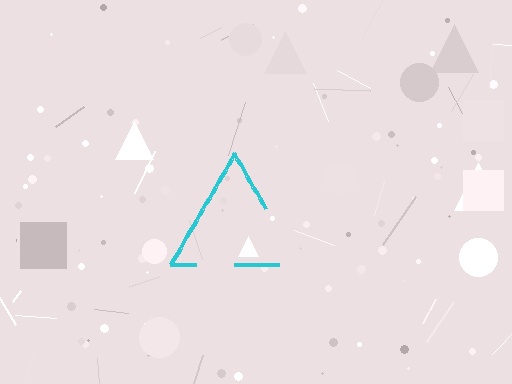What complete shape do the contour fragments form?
The contour fragments form a triangle.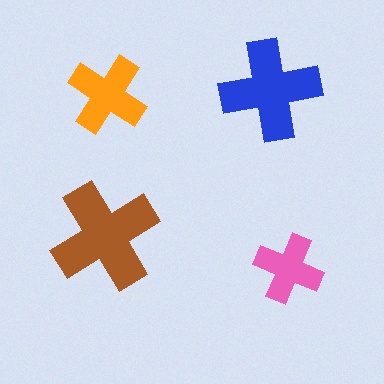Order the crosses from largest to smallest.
the brown one, the blue one, the orange one, the pink one.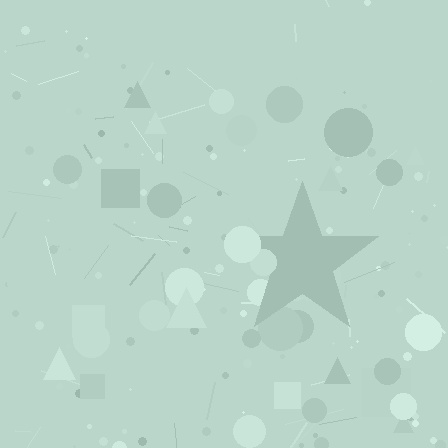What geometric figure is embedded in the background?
A star is embedded in the background.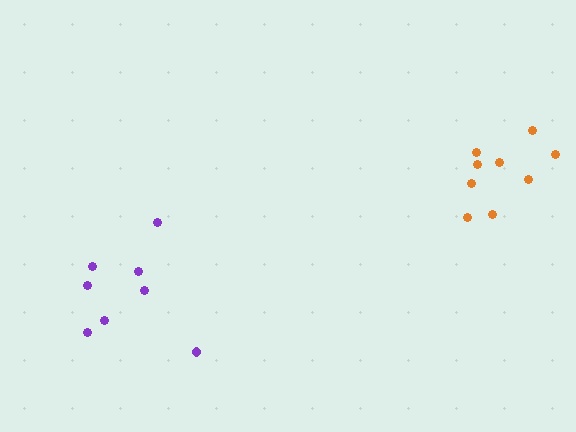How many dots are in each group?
Group 1: 9 dots, Group 2: 8 dots (17 total).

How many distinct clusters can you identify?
There are 2 distinct clusters.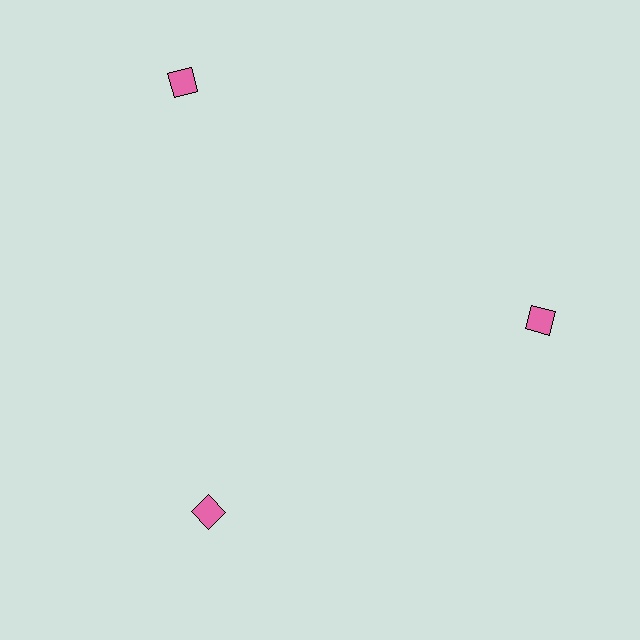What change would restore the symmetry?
The symmetry would be restored by moving it inward, back onto the ring so that all 3 squares sit at equal angles and equal distance from the center.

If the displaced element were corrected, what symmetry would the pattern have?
It would have 3-fold rotational symmetry — the pattern would map onto itself every 120 degrees.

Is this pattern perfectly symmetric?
No. The 3 pink squares are arranged in a ring, but one element near the 11 o'clock position is pushed outward from the center, breaking the 3-fold rotational symmetry.